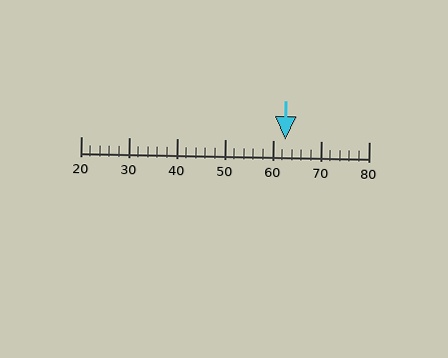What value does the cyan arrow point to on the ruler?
The cyan arrow points to approximately 63.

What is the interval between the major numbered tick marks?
The major tick marks are spaced 10 units apart.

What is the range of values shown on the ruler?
The ruler shows values from 20 to 80.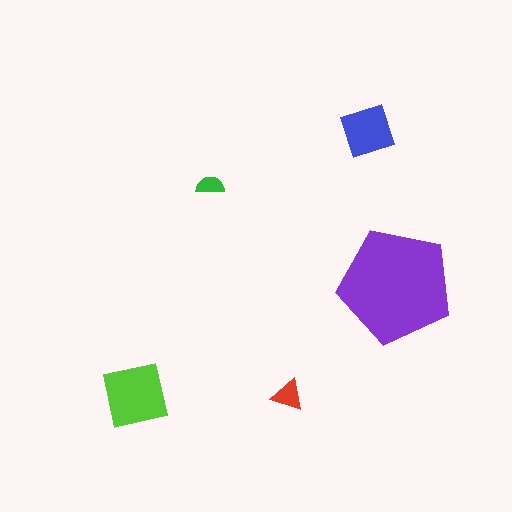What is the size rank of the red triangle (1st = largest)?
4th.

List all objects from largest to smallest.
The purple pentagon, the lime square, the blue diamond, the red triangle, the green semicircle.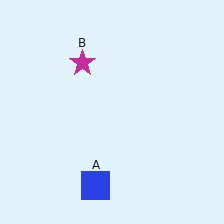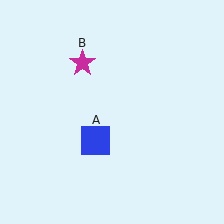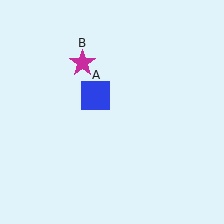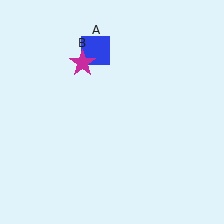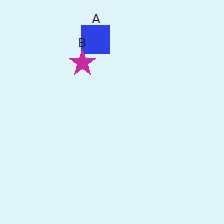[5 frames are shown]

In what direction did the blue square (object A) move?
The blue square (object A) moved up.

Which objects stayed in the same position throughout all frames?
Magenta star (object B) remained stationary.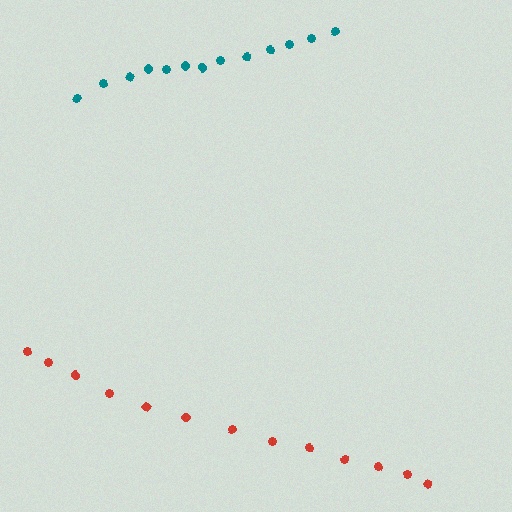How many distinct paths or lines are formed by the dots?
There are 2 distinct paths.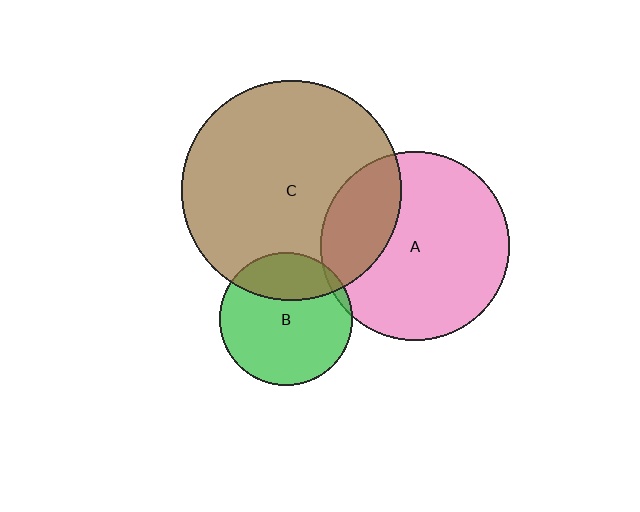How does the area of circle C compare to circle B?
Approximately 2.7 times.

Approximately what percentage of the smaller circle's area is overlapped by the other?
Approximately 5%.